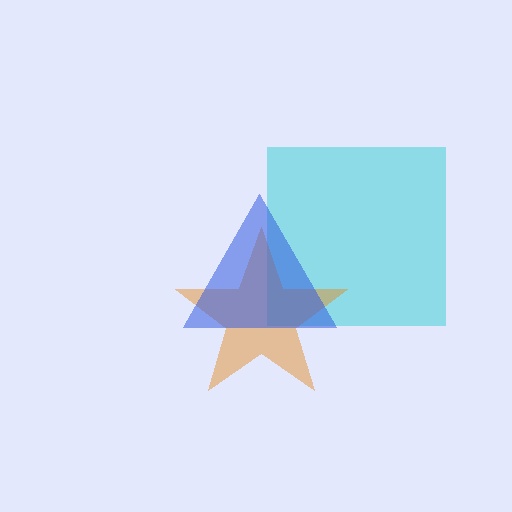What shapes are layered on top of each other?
The layered shapes are: a cyan square, an orange star, a blue triangle.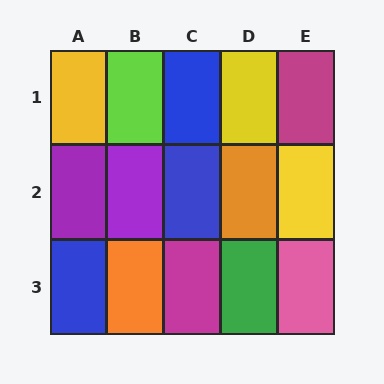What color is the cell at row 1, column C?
Blue.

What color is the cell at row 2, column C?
Blue.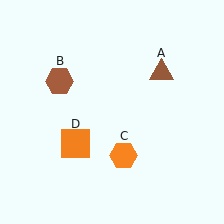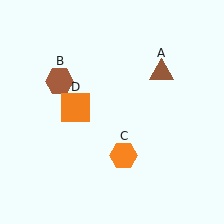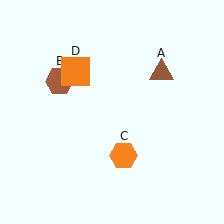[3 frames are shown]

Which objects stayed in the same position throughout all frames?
Brown triangle (object A) and brown hexagon (object B) and orange hexagon (object C) remained stationary.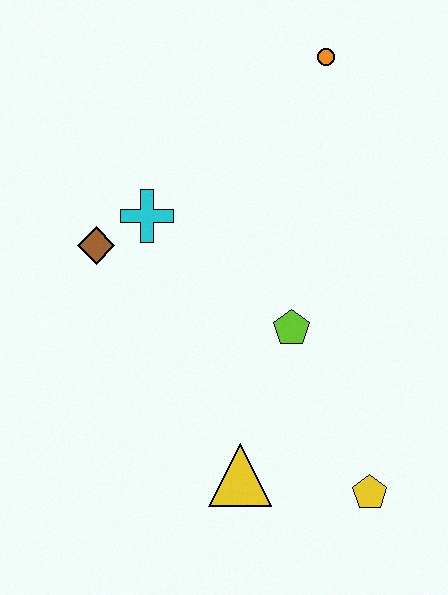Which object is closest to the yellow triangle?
The yellow pentagon is closest to the yellow triangle.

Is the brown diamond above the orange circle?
No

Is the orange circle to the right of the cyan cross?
Yes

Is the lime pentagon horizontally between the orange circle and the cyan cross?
Yes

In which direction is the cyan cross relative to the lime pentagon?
The cyan cross is to the left of the lime pentagon.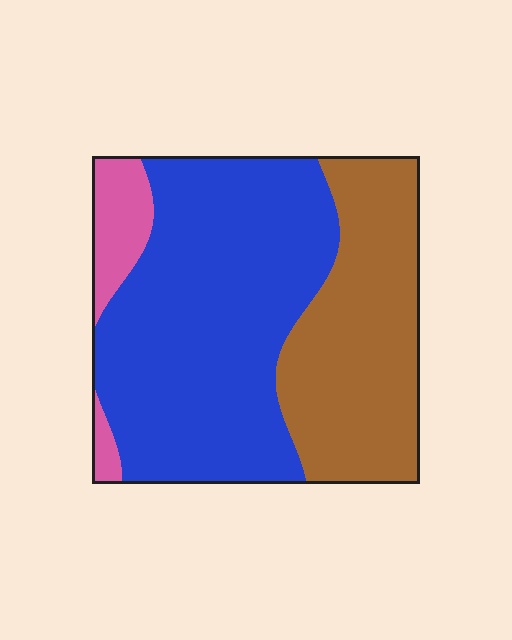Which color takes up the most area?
Blue, at roughly 55%.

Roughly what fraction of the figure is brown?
Brown takes up about one third (1/3) of the figure.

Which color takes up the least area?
Pink, at roughly 10%.